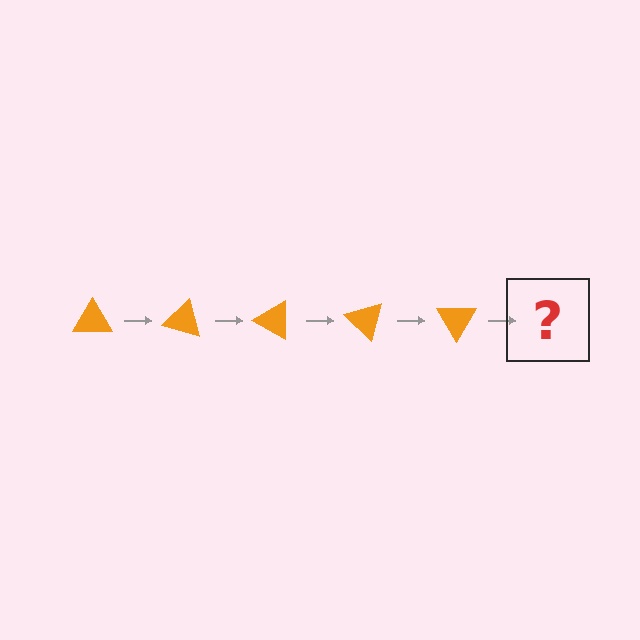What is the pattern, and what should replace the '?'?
The pattern is that the triangle rotates 15 degrees each step. The '?' should be an orange triangle rotated 75 degrees.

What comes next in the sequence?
The next element should be an orange triangle rotated 75 degrees.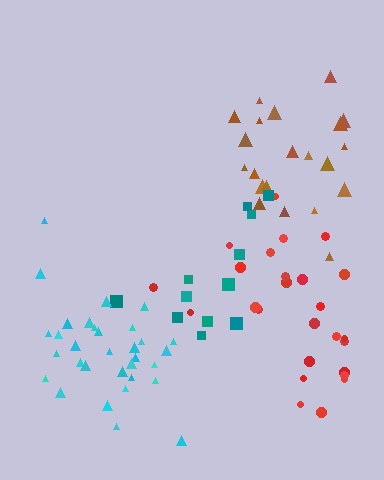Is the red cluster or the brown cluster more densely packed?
Brown.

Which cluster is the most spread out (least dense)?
Teal.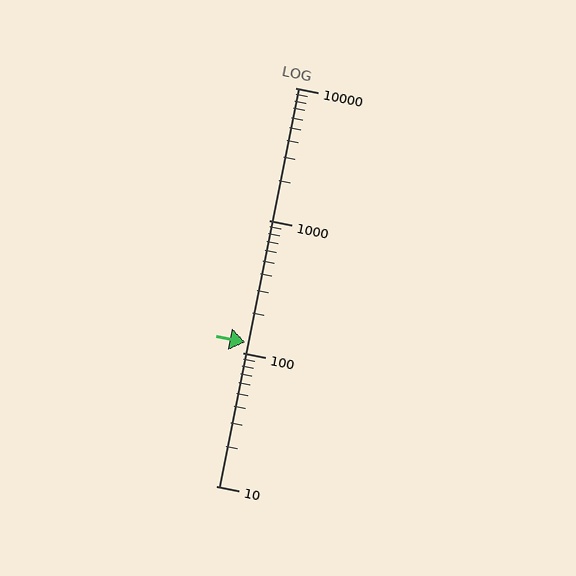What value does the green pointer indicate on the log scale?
The pointer indicates approximately 120.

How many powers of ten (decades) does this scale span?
The scale spans 3 decades, from 10 to 10000.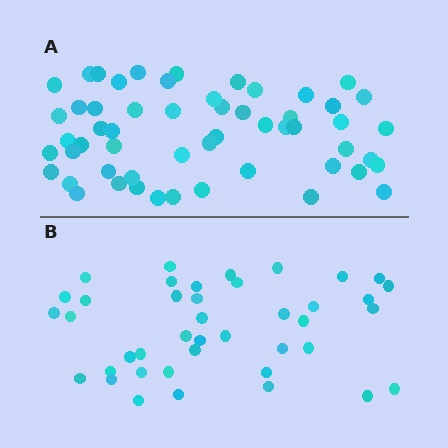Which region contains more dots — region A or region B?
Region A (the top region) has more dots.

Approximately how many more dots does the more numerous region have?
Region A has approximately 15 more dots than region B.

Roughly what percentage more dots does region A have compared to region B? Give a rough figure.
About 35% more.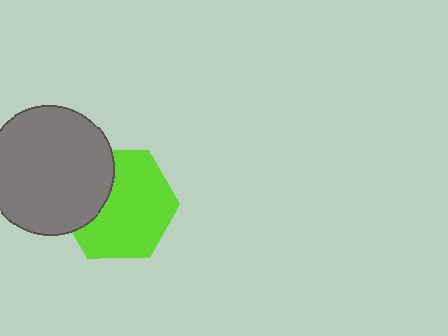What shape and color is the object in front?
The object in front is a gray circle.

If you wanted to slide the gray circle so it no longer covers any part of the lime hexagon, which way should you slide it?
Slide it left — that is the most direct way to separate the two shapes.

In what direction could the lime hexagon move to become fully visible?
The lime hexagon could move right. That would shift it out from behind the gray circle entirely.